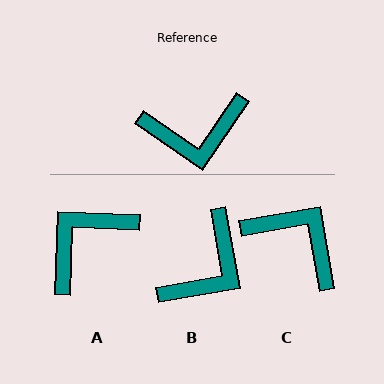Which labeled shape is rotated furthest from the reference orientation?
A, about 148 degrees away.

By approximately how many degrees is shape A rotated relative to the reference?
Approximately 148 degrees clockwise.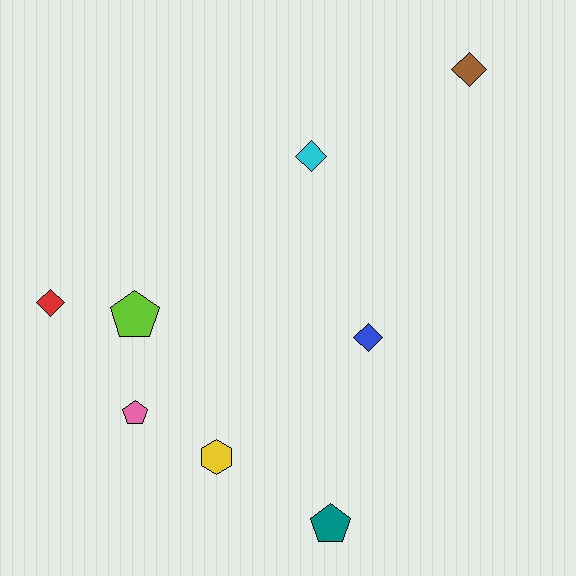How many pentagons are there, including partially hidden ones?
There are 3 pentagons.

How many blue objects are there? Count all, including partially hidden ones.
There is 1 blue object.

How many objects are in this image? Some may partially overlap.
There are 8 objects.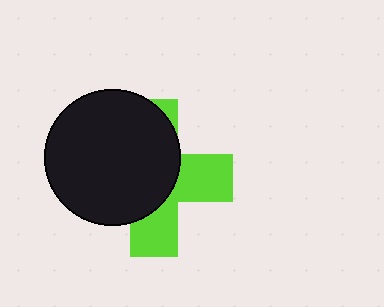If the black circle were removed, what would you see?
You would see the complete lime cross.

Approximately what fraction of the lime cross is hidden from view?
Roughly 58% of the lime cross is hidden behind the black circle.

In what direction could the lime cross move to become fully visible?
The lime cross could move right. That would shift it out from behind the black circle entirely.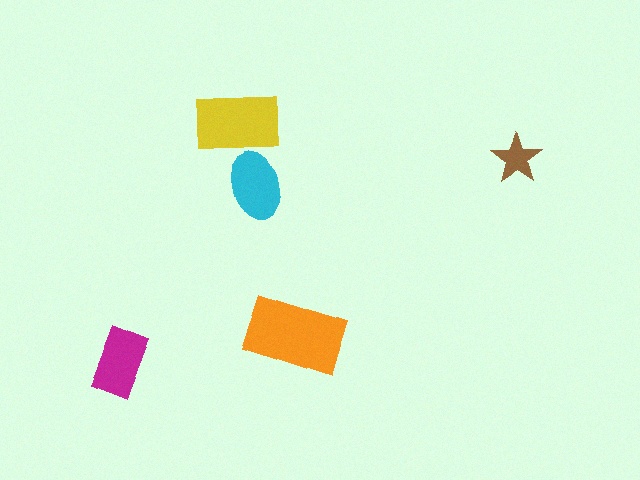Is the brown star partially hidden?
No, no other shape covers it.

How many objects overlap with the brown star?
0 objects overlap with the brown star.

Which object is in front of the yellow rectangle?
The cyan ellipse is in front of the yellow rectangle.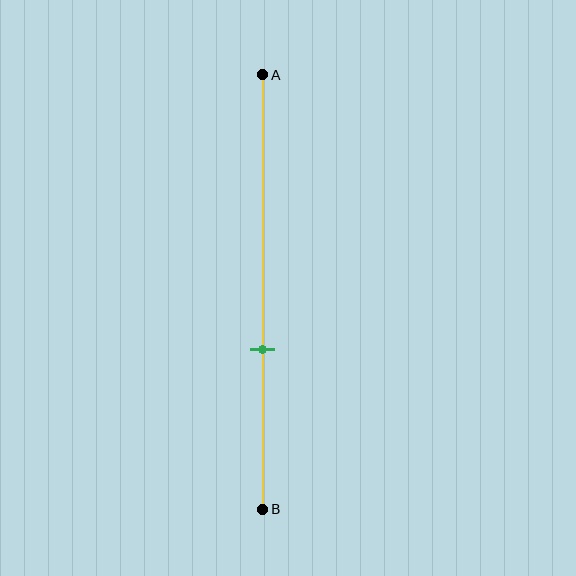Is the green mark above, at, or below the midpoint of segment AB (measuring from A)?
The green mark is below the midpoint of segment AB.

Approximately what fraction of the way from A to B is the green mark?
The green mark is approximately 65% of the way from A to B.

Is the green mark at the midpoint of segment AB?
No, the mark is at about 65% from A, not at the 50% midpoint.